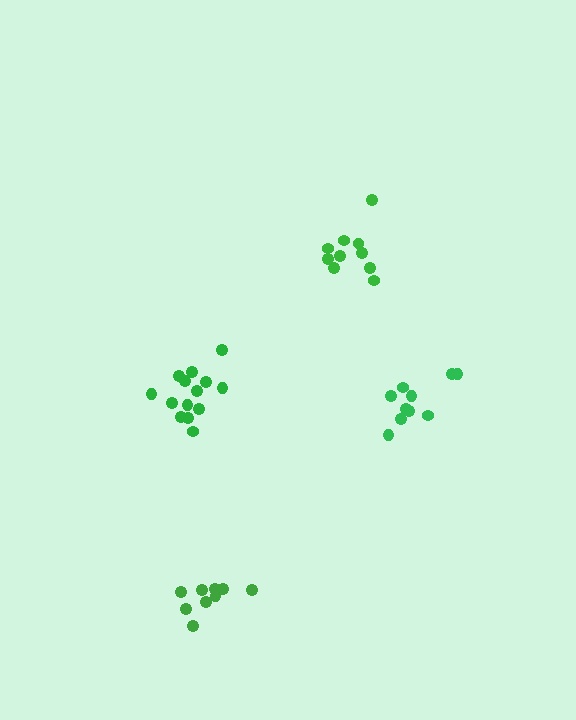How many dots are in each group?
Group 1: 14 dots, Group 2: 10 dots, Group 3: 9 dots, Group 4: 10 dots (43 total).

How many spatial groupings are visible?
There are 4 spatial groupings.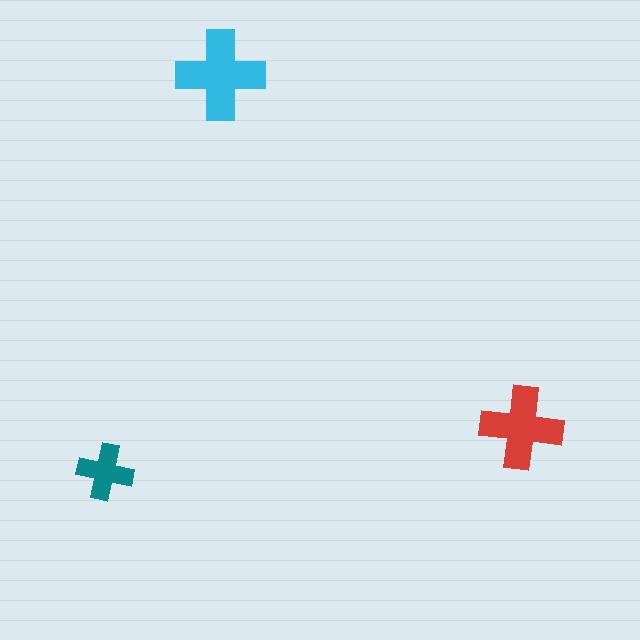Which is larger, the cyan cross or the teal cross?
The cyan one.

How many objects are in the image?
There are 3 objects in the image.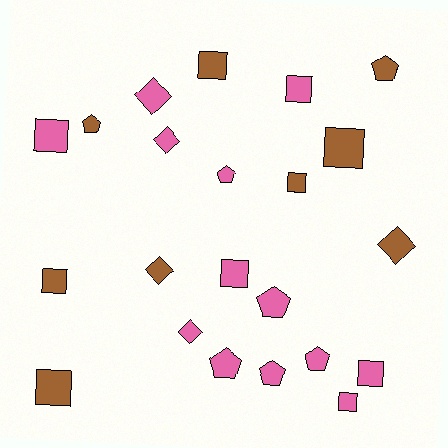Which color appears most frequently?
Pink, with 13 objects.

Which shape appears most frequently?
Square, with 10 objects.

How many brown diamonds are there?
There are 2 brown diamonds.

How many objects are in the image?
There are 22 objects.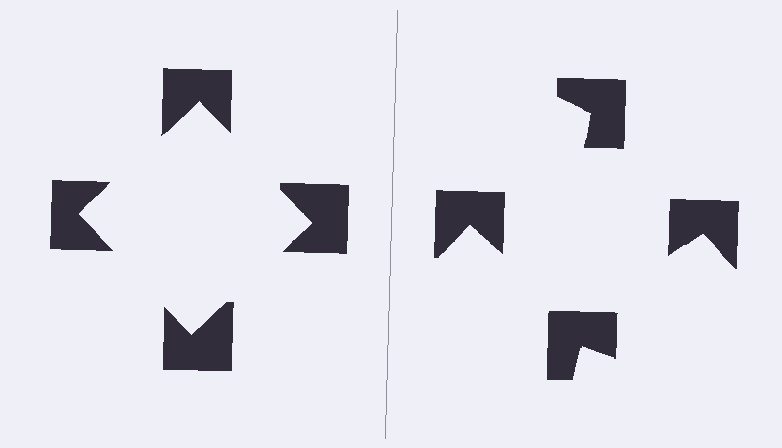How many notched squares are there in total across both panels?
8 — 4 on each side.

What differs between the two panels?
The notched squares are positioned identically on both sides; only the wedge orientations differ. On the left they align to a square; on the right they are misaligned.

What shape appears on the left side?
An illusory square.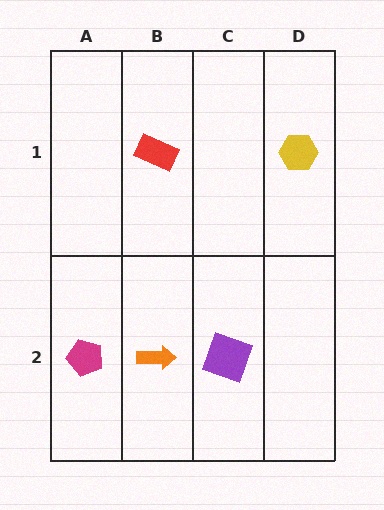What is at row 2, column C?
A purple square.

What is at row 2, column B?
An orange arrow.